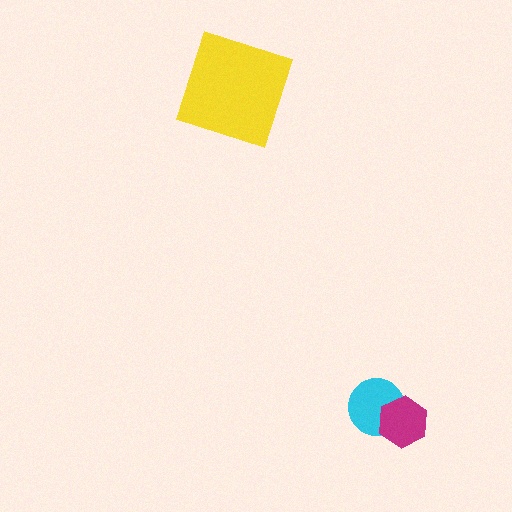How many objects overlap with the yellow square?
0 objects overlap with the yellow square.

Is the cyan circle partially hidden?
Yes, it is partially covered by another shape.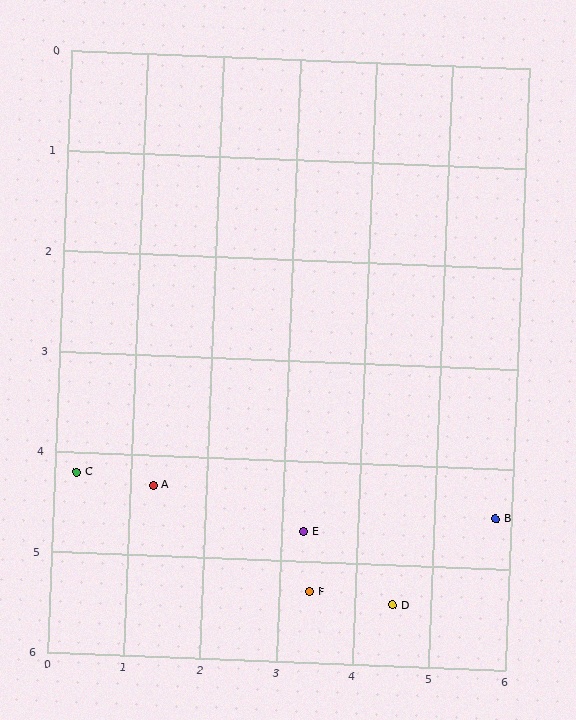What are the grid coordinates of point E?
Point E is at approximately (3.3, 4.7).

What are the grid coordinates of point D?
Point D is at approximately (4.5, 5.4).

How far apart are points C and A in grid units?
Points C and A are about 1.0 grid units apart.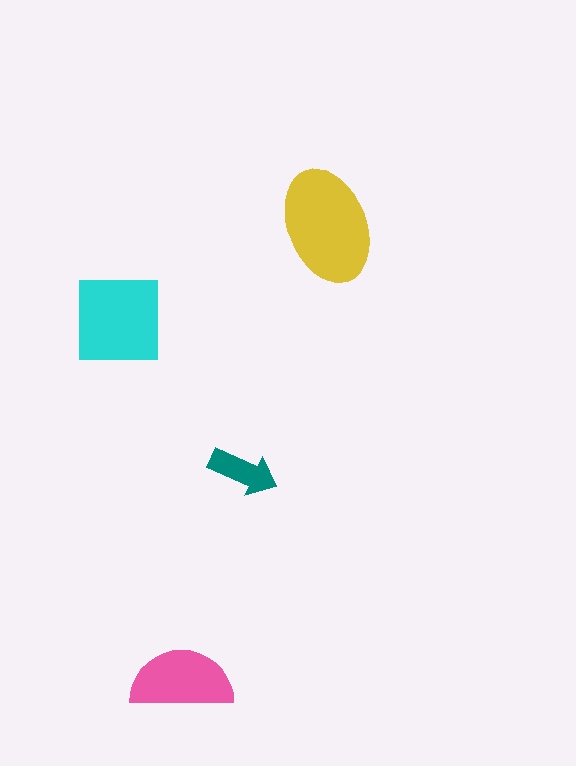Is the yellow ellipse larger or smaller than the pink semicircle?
Larger.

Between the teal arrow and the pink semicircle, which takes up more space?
The pink semicircle.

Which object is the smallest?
The teal arrow.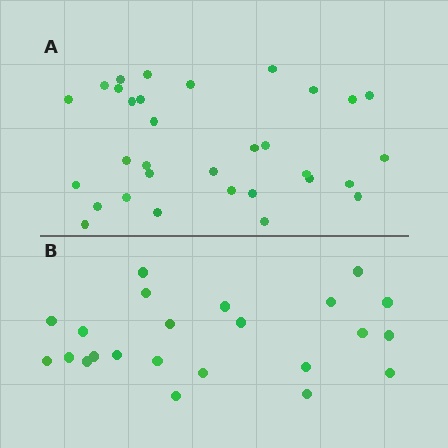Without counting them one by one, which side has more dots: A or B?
Region A (the top region) has more dots.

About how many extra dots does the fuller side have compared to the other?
Region A has roughly 8 or so more dots than region B.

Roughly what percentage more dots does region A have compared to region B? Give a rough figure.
About 40% more.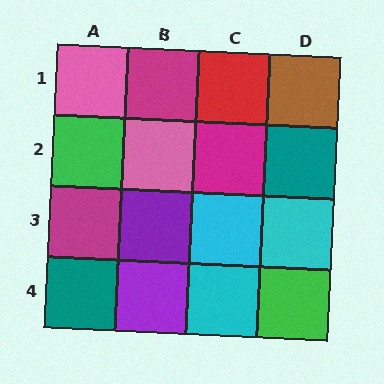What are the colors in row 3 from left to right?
Magenta, purple, cyan, cyan.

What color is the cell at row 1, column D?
Brown.